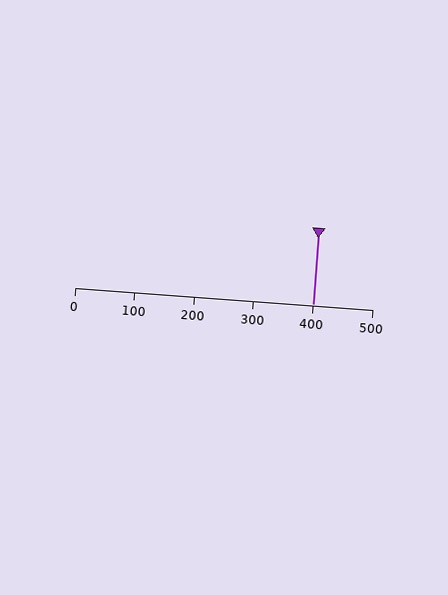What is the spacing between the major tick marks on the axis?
The major ticks are spaced 100 apart.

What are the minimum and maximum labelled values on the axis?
The axis runs from 0 to 500.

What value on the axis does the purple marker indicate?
The marker indicates approximately 400.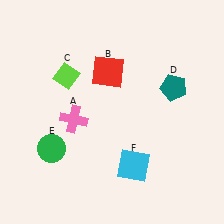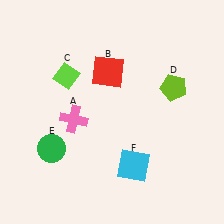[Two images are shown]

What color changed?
The pentagon (D) changed from teal in Image 1 to lime in Image 2.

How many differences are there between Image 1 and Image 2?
There is 1 difference between the two images.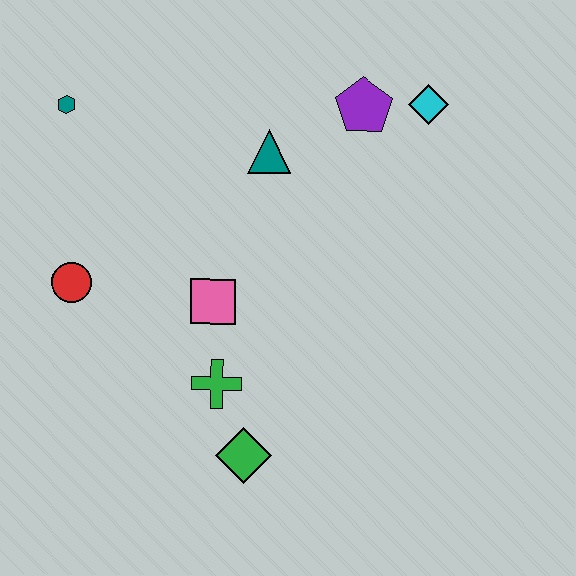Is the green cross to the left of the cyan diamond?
Yes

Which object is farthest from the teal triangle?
The green diamond is farthest from the teal triangle.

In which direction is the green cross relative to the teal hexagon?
The green cross is below the teal hexagon.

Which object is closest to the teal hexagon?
The red circle is closest to the teal hexagon.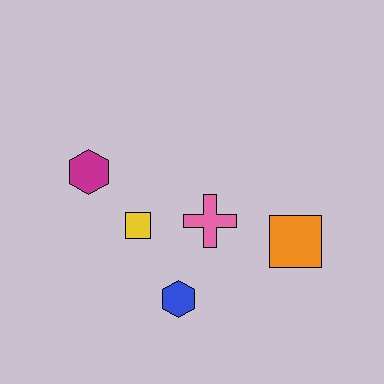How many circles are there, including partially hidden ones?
There are no circles.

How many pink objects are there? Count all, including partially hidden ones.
There is 1 pink object.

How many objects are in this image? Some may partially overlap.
There are 5 objects.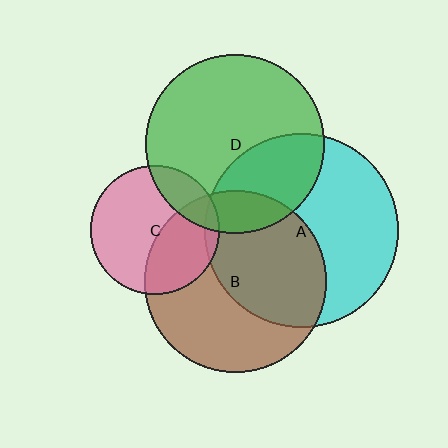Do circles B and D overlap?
Yes.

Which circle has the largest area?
Circle A (cyan).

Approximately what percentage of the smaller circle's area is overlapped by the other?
Approximately 15%.